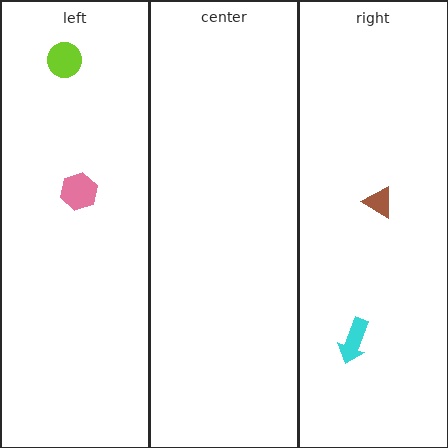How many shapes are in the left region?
2.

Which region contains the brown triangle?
The right region.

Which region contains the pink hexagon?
The left region.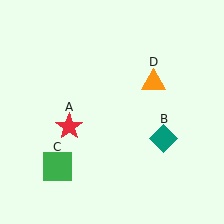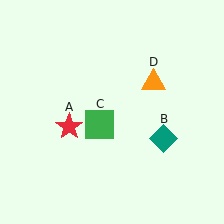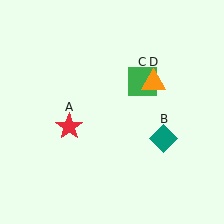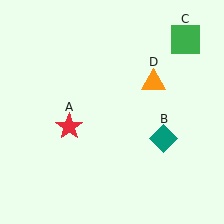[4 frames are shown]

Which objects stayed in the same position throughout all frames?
Red star (object A) and teal diamond (object B) and orange triangle (object D) remained stationary.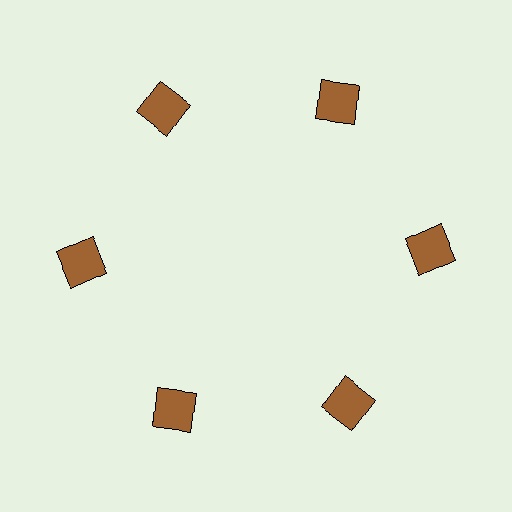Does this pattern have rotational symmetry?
Yes, this pattern has 6-fold rotational symmetry. It looks the same after rotating 60 degrees around the center.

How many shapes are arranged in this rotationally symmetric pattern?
There are 6 shapes, arranged in 6 groups of 1.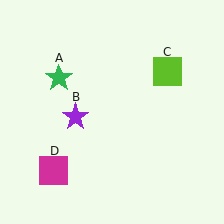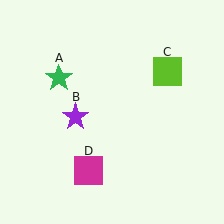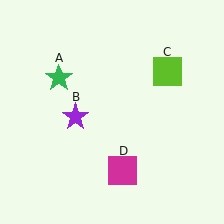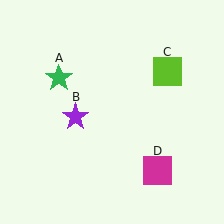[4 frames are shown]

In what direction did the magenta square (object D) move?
The magenta square (object D) moved right.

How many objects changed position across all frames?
1 object changed position: magenta square (object D).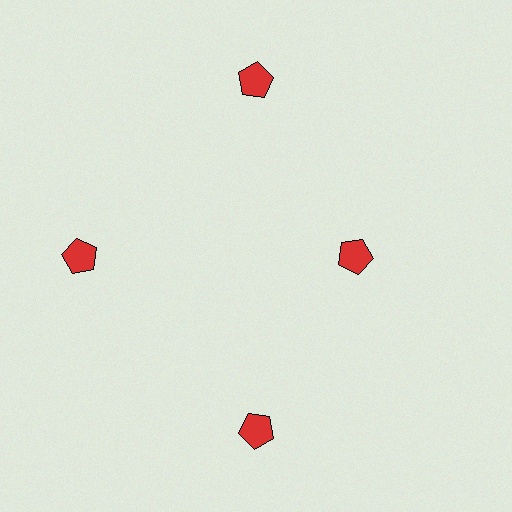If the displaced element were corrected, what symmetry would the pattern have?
It would have 4-fold rotational symmetry — the pattern would map onto itself every 90 degrees.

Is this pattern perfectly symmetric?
No. The 4 red pentagons are arranged in a ring, but one element near the 3 o'clock position is pulled inward toward the center, breaking the 4-fold rotational symmetry.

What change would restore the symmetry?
The symmetry would be restored by moving it outward, back onto the ring so that all 4 pentagons sit at equal angles and equal distance from the center.